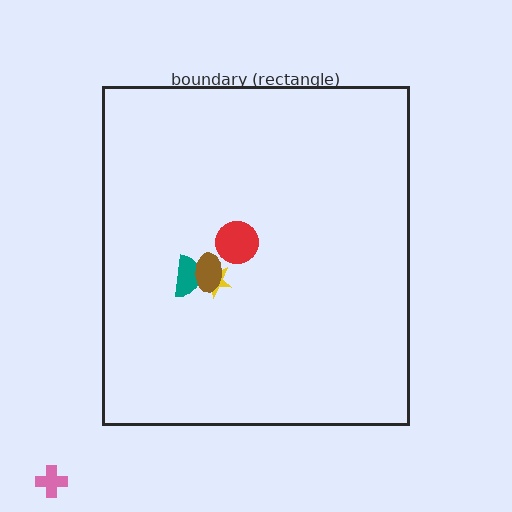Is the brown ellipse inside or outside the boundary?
Inside.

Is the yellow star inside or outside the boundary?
Inside.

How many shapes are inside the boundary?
4 inside, 1 outside.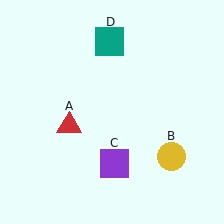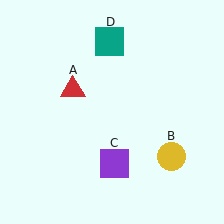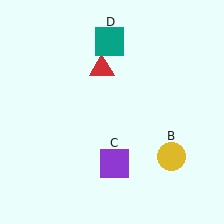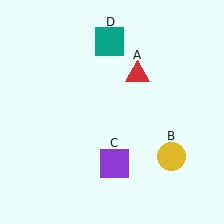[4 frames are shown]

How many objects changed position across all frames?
1 object changed position: red triangle (object A).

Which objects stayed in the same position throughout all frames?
Yellow circle (object B) and purple square (object C) and teal square (object D) remained stationary.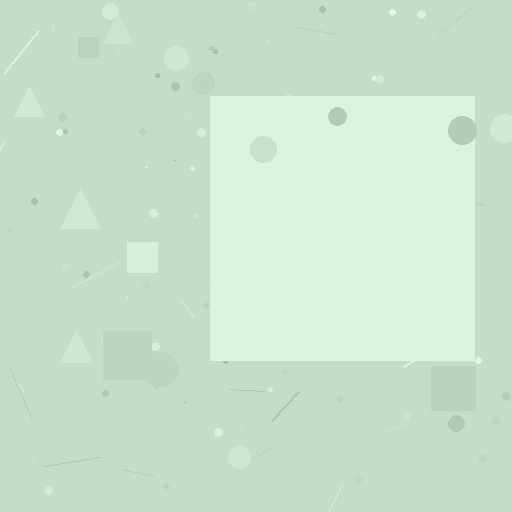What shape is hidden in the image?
A square is hidden in the image.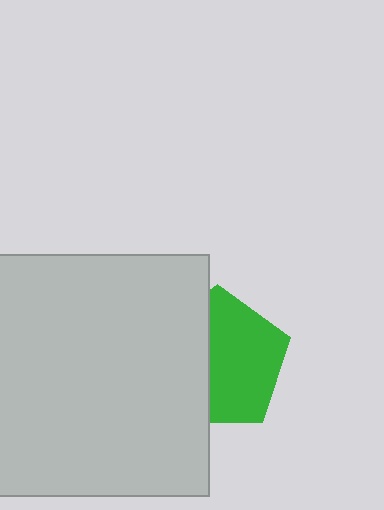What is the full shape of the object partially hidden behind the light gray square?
The partially hidden object is a green pentagon.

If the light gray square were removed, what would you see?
You would see the complete green pentagon.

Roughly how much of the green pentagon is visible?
About half of it is visible (roughly 58%).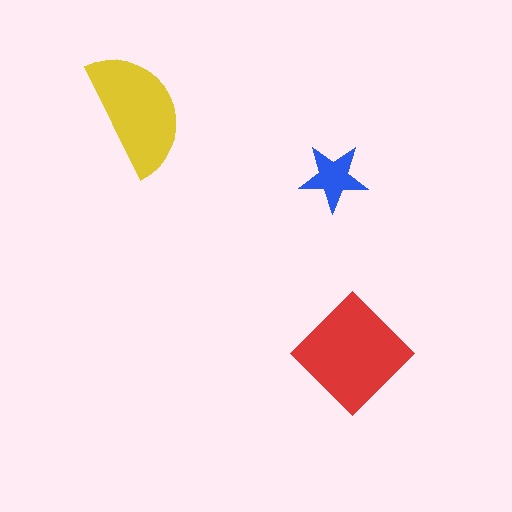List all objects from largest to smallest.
The red diamond, the yellow semicircle, the blue star.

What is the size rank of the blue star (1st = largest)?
3rd.